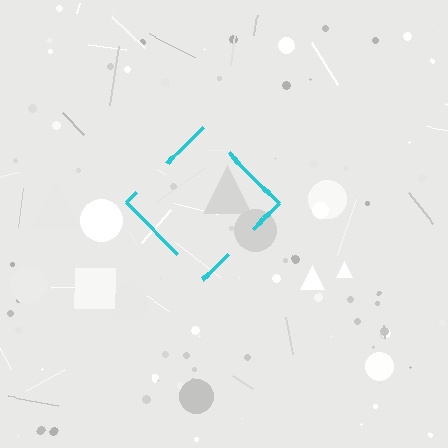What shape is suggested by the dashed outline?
The dashed outline suggests a diamond.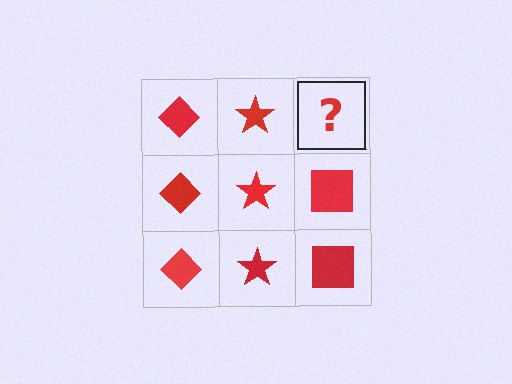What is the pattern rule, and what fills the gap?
The rule is that each column has a consistent shape. The gap should be filled with a red square.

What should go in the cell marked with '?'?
The missing cell should contain a red square.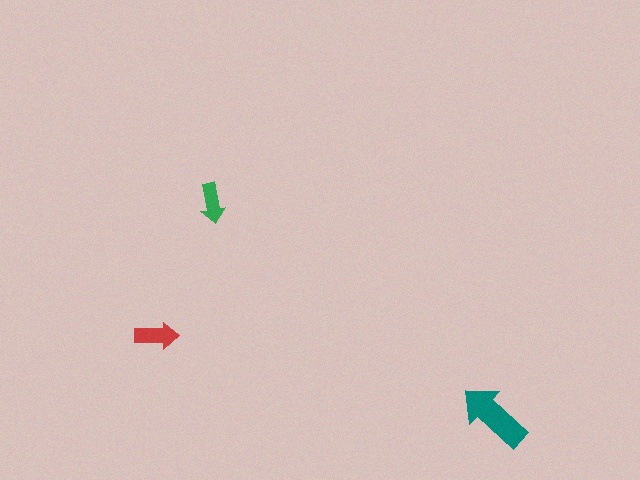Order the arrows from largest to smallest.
the teal one, the red one, the green one.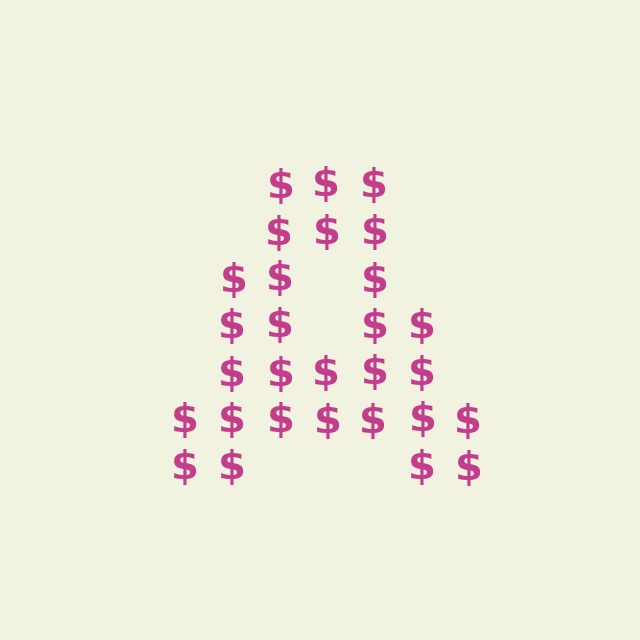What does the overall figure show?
The overall figure shows the letter A.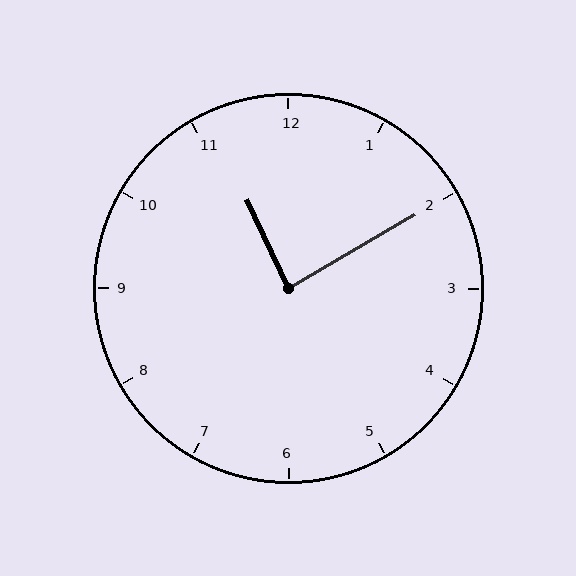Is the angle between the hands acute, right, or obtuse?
It is right.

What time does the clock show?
11:10.